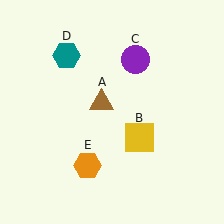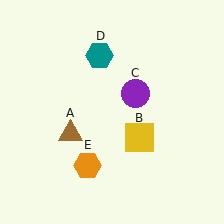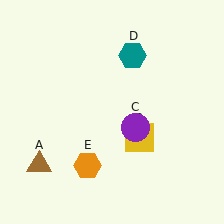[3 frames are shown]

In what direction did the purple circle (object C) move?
The purple circle (object C) moved down.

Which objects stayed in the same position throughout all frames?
Yellow square (object B) and orange hexagon (object E) remained stationary.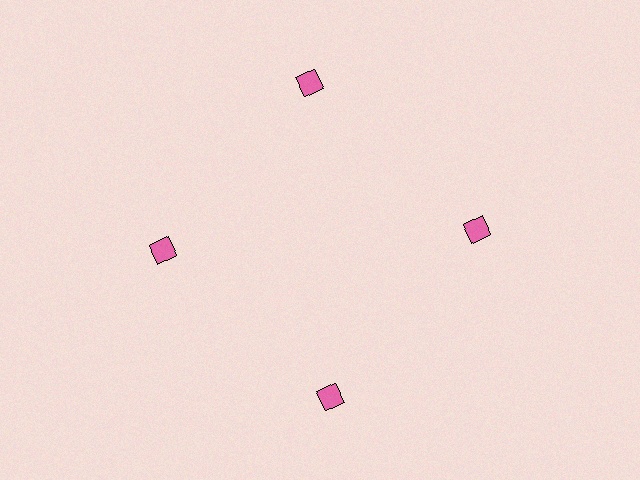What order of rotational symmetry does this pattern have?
This pattern has 4-fold rotational symmetry.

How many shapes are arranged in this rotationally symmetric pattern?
There are 4 shapes, arranged in 4 groups of 1.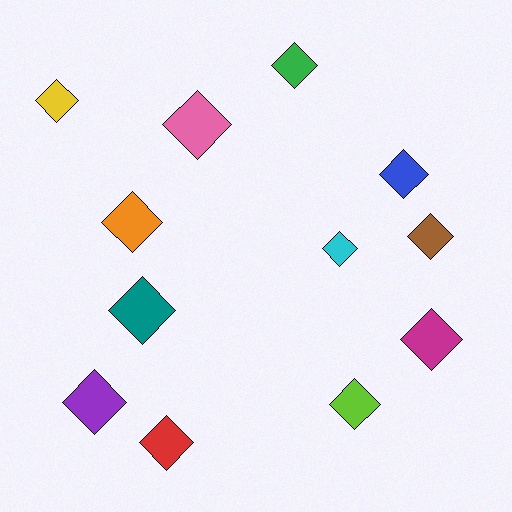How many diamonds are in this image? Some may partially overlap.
There are 12 diamonds.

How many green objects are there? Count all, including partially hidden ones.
There is 1 green object.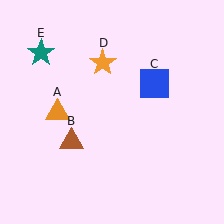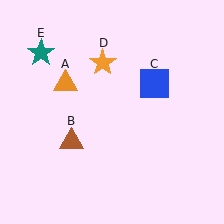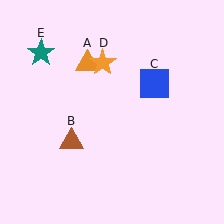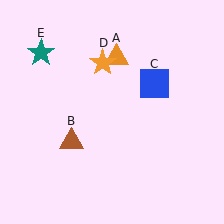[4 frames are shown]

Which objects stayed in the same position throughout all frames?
Brown triangle (object B) and blue square (object C) and orange star (object D) and teal star (object E) remained stationary.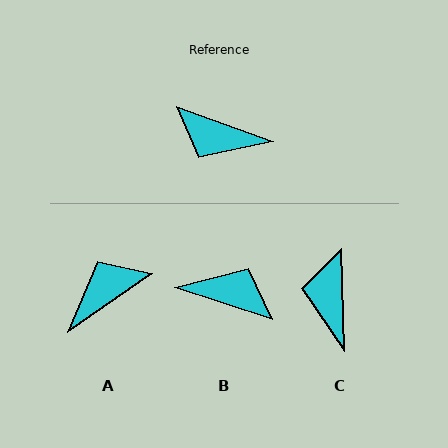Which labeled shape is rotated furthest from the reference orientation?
B, about 178 degrees away.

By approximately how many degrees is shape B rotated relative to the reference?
Approximately 178 degrees clockwise.